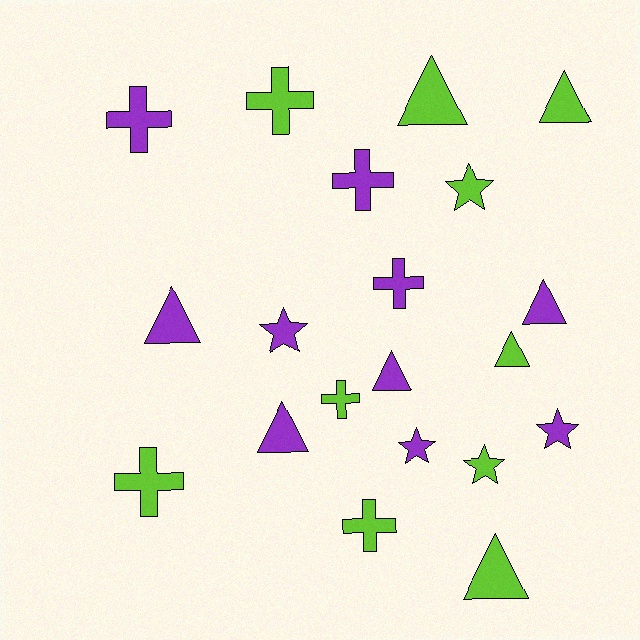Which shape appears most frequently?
Triangle, with 8 objects.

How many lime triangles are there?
There are 4 lime triangles.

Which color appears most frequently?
Lime, with 10 objects.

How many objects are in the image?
There are 20 objects.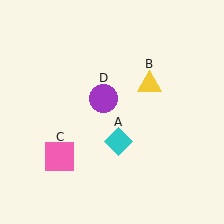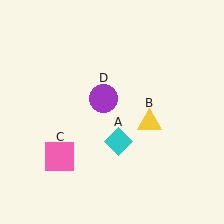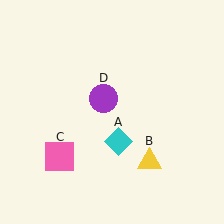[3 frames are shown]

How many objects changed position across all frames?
1 object changed position: yellow triangle (object B).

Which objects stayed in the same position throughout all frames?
Cyan diamond (object A) and pink square (object C) and purple circle (object D) remained stationary.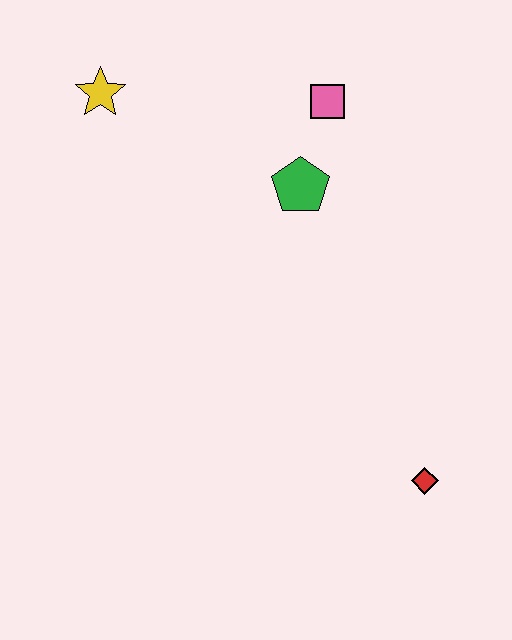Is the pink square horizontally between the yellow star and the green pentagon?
No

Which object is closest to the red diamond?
The green pentagon is closest to the red diamond.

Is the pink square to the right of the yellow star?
Yes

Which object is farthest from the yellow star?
The red diamond is farthest from the yellow star.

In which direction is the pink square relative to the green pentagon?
The pink square is above the green pentagon.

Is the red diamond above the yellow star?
No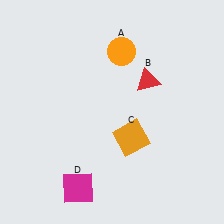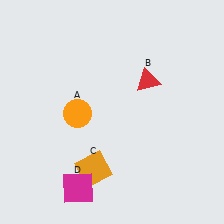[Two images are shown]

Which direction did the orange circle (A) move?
The orange circle (A) moved down.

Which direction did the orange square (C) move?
The orange square (C) moved left.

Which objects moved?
The objects that moved are: the orange circle (A), the orange square (C).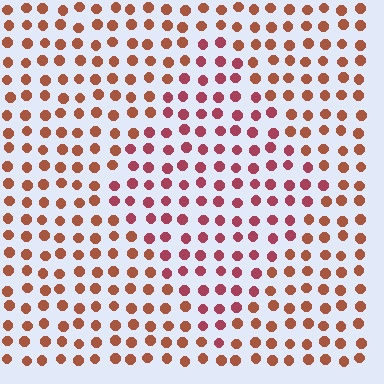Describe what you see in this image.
The image is filled with small brown elements in a uniform arrangement. A diamond-shaped region is visible where the elements are tinted to a slightly different hue, forming a subtle color boundary.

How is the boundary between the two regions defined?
The boundary is defined purely by a slight shift in hue (about 29 degrees). Spacing, size, and orientation are identical on both sides.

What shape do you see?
I see a diamond.